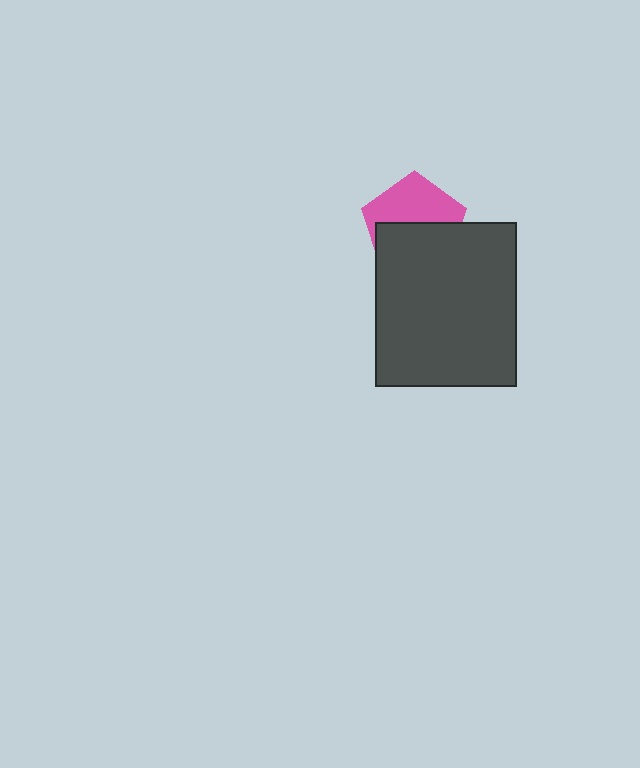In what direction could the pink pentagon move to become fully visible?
The pink pentagon could move up. That would shift it out from behind the dark gray rectangle entirely.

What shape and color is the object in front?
The object in front is a dark gray rectangle.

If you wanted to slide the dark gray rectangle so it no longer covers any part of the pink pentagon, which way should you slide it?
Slide it down — that is the most direct way to separate the two shapes.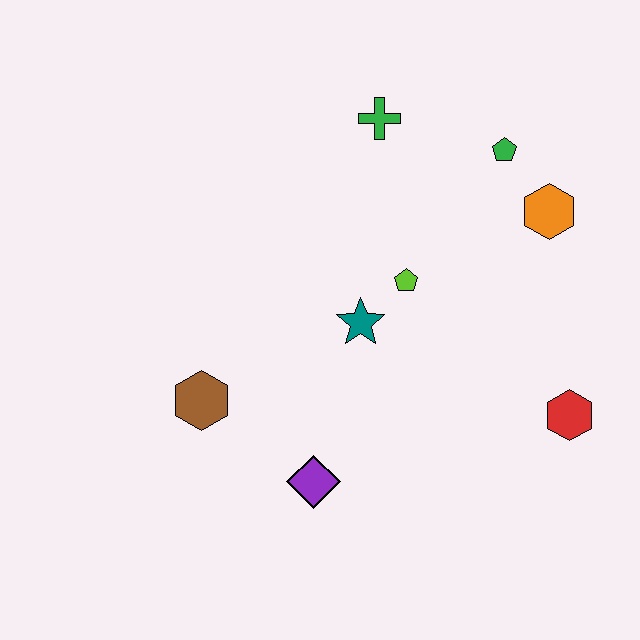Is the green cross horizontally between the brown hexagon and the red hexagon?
Yes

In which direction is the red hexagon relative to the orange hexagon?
The red hexagon is below the orange hexagon.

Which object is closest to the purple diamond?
The brown hexagon is closest to the purple diamond.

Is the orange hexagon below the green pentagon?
Yes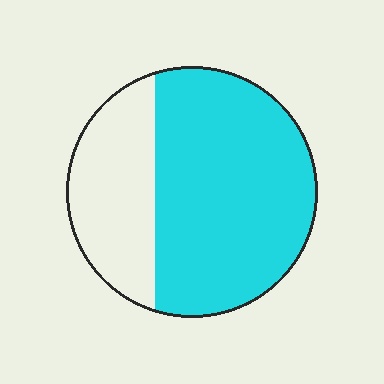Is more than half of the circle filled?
Yes.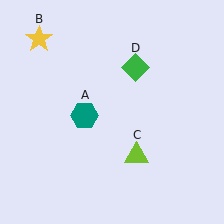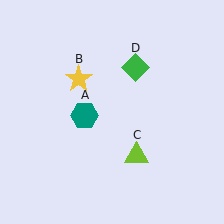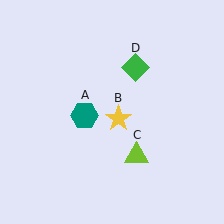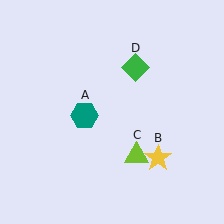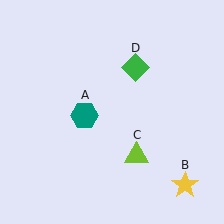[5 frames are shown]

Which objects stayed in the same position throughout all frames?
Teal hexagon (object A) and lime triangle (object C) and green diamond (object D) remained stationary.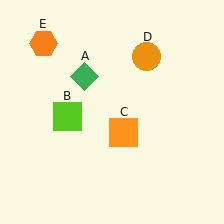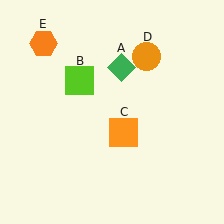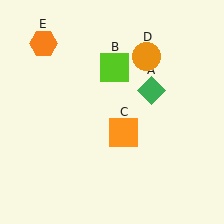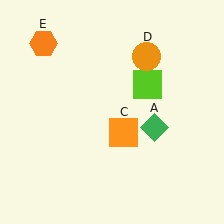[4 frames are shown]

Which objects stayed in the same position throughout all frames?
Orange square (object C) and orange circle (object D) and orange hexagon (object E) remained stationary.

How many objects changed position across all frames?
2 objects changed position: green diamond (object A), lime square (object B).